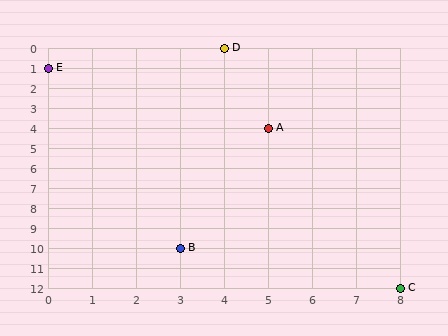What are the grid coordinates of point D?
Point D is at grid coordinates (4, 0).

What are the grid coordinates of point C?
Point C is at grid coordinates (8, 12).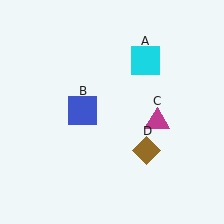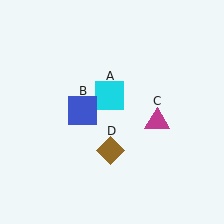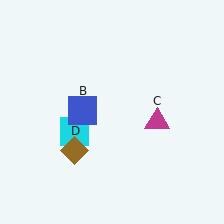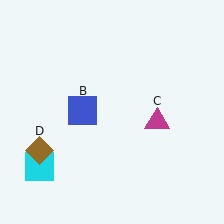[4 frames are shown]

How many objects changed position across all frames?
2 objects changed position: cyan square (object A), brown diamond (object D).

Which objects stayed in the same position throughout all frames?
Blue square (object B) and magenta triangle (object C) remained stationary.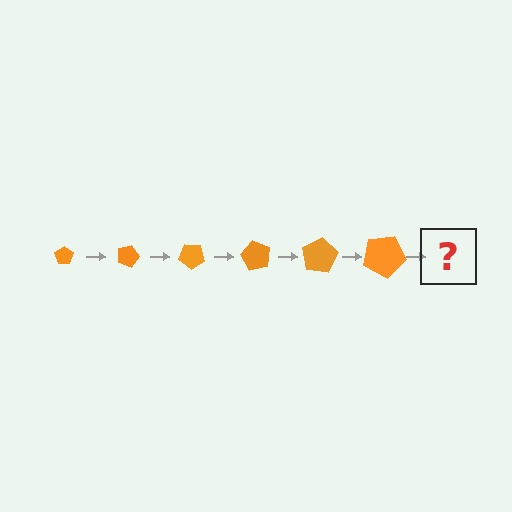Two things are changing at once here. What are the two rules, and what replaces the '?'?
The two rules are that the pentagon grows larger each step and it rotates 20 degrees each step. The '?' should be a pentagon, larger than the previous one and rotated 120 degrees from the start.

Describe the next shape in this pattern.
It should be a pentagon, larger than the previous one and rotated 120 degrees from the start.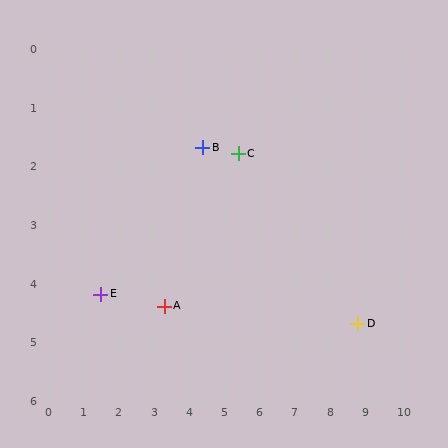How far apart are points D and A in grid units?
Points D and A are about 5.5 grid units apart.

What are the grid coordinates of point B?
Point B is at approximately (4.4, 1.7).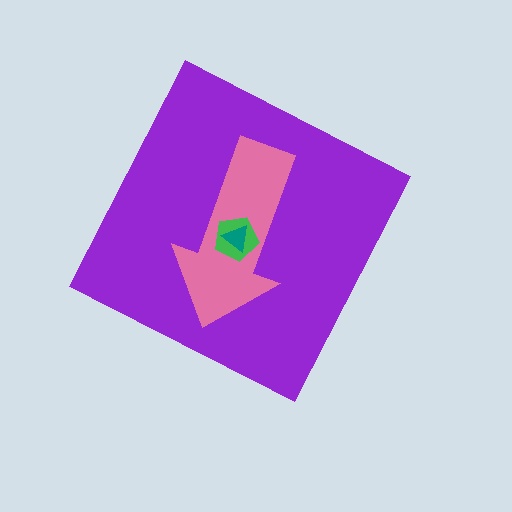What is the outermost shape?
The purple diamond.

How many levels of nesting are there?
4.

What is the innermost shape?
The teal triangle.